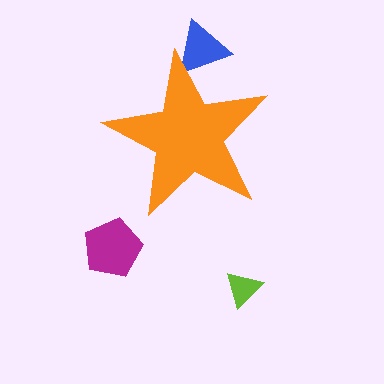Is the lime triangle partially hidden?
No, the lime triangle is fully visible.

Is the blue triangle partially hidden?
Yes, the blue triangle is partially hidden behind the orange star.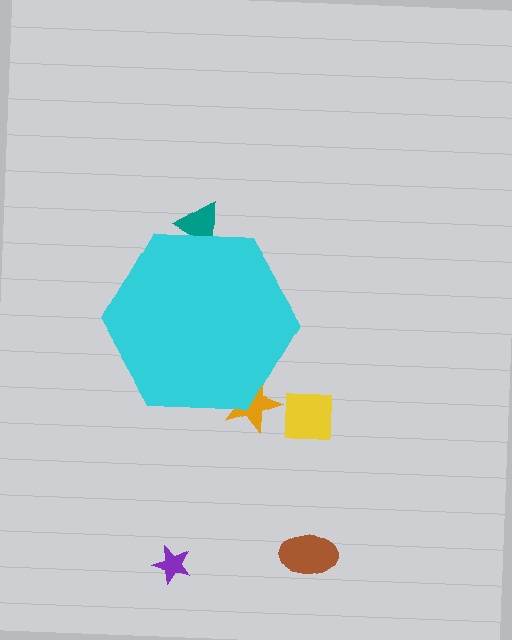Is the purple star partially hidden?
No, the purple star is fully visible.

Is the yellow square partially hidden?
No, the yellow square is fully visible.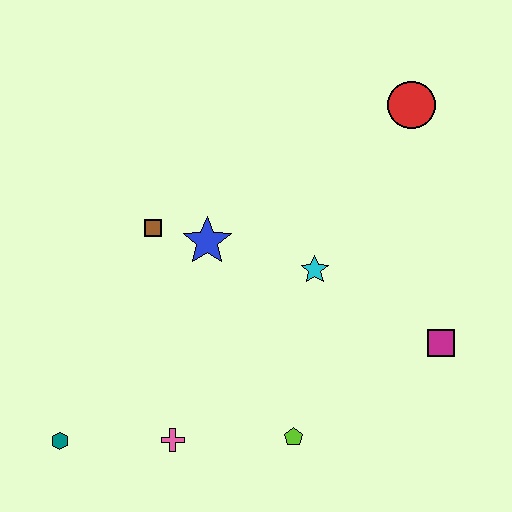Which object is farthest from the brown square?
The magenta square is farthest from the brown square.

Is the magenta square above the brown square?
No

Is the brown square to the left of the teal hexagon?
No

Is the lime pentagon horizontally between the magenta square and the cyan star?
No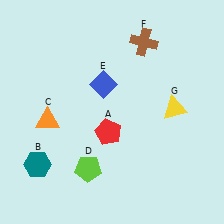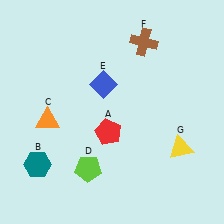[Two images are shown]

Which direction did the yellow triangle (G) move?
The yellow triangle (G) moved down.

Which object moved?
The yellow triangle (G) moved down.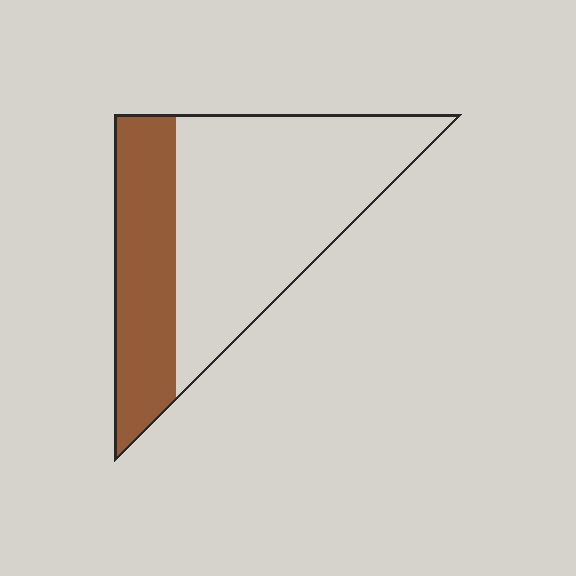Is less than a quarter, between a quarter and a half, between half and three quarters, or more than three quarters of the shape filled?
Between a quarter and a half.